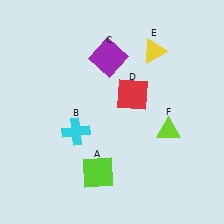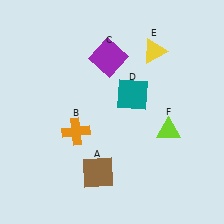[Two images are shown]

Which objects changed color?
A changed from lime to brown. B changed from cyan to orange. D changed from red to teal.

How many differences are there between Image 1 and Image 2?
There are 3 differences between the two images.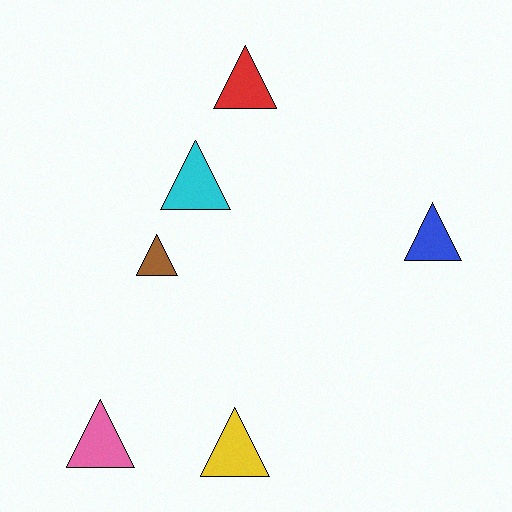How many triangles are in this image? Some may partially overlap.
There are 6 triangles.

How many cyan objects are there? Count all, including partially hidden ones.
There is 1 cyan object.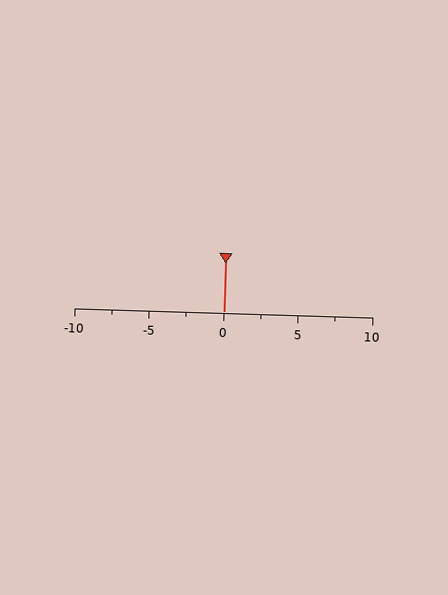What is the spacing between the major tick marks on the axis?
The major ticks are spaced 5 apart.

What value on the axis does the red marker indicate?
The marker indicates approximately 0.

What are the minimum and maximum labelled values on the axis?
The axis runs from -10 to 10.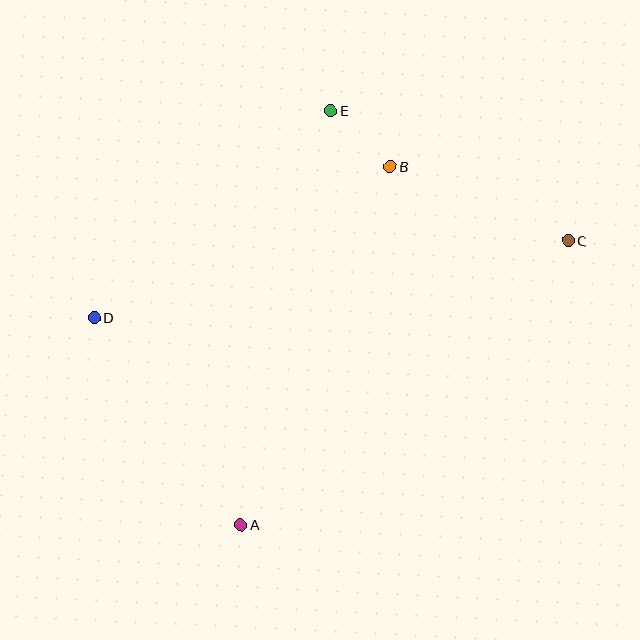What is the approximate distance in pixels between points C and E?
The distance between C and E is approximately 271 pixels.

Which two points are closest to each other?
Points B and E are closest to each other.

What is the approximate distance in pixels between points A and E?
The distance between A and E is approximately 424 pixels.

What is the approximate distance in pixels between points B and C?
The distance between B and C is approximately 193 pixels.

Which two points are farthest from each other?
Points C and D are farthest from each other.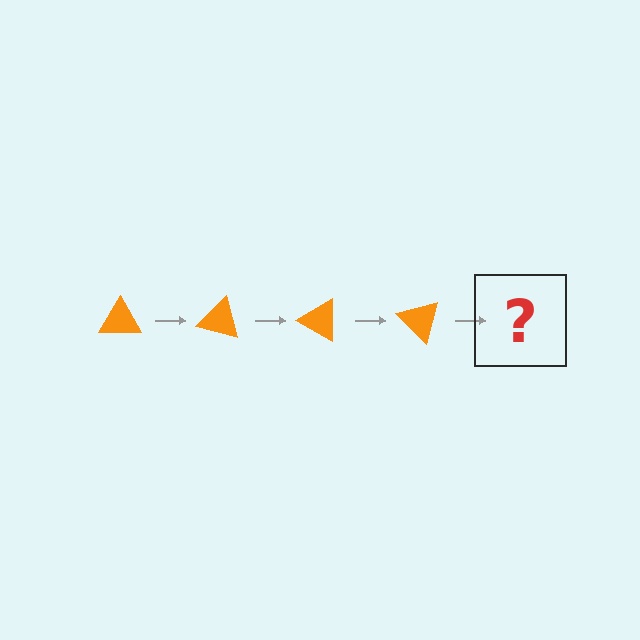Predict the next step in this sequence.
The next step is an orange triangle rotated 60 degrees.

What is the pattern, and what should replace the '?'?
The pattern is that the triangle rotates 15 degrees each step. The '?' should be an orange triangle rotated 60 degrees.